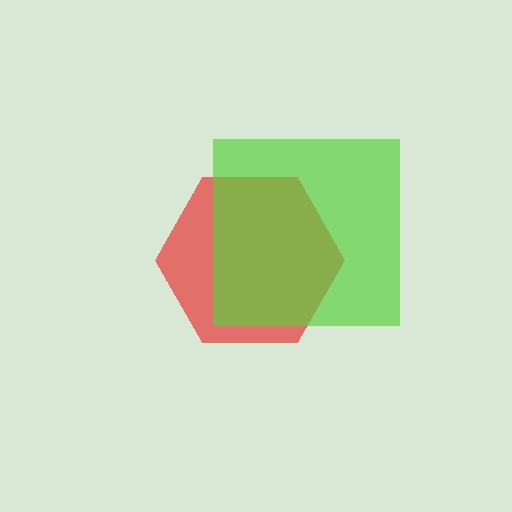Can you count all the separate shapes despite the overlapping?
Yes, there are 2 separate shapes.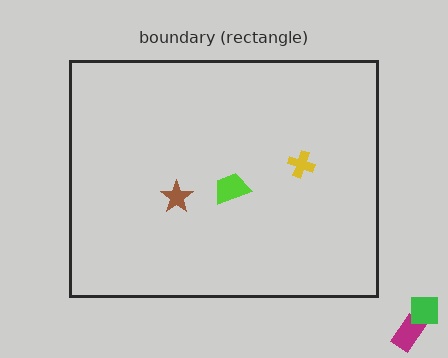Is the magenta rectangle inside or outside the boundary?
Outside.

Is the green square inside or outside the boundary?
Outside.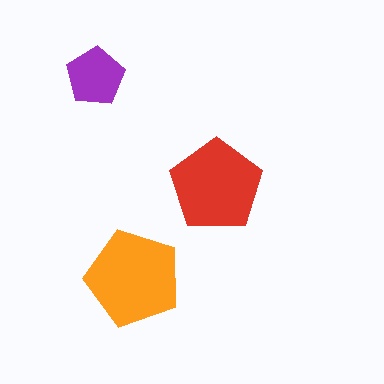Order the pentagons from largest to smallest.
the orange one, the red one, the purple one.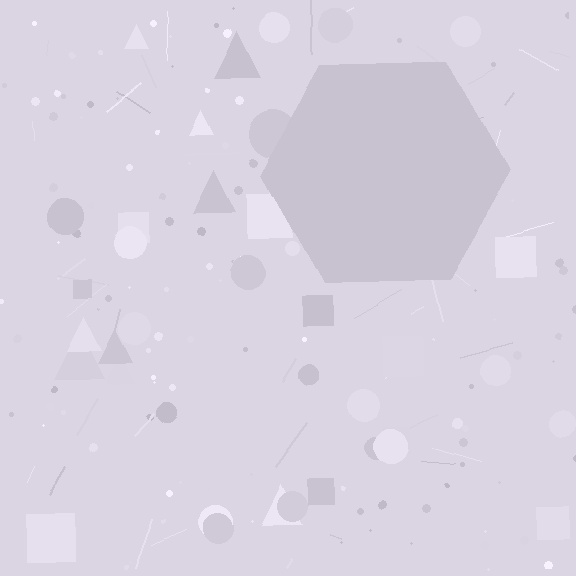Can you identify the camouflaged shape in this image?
The camouflaged shape is a hexagon.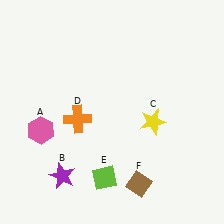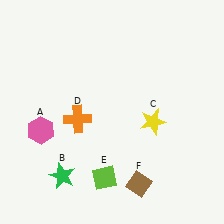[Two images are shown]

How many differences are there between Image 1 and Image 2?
There is 1 difference between the two images.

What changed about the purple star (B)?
In Image 1, B is purple. In Image 2, it changed to green.